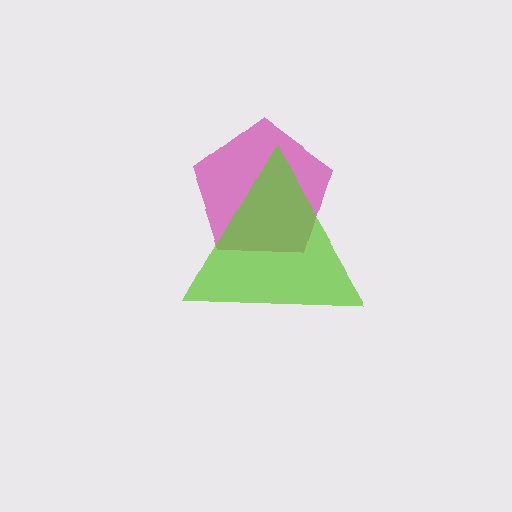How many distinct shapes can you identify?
There are 2 distinct shapes: a magenta pentagon, a lime triangle.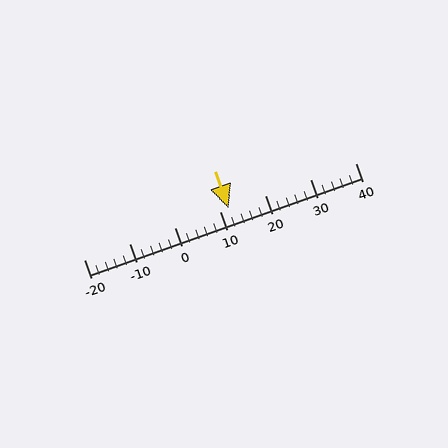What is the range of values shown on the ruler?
The ruler shows values from -20 to 40.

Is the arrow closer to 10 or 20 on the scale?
The arrow is closer to 10.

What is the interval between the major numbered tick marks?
The major tick marks are spaced 10 units apart.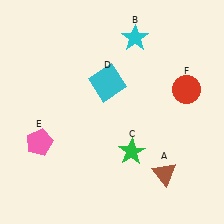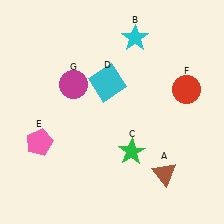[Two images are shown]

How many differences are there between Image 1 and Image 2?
There is 1 difference between the two images.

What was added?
A magenta circle (G) was added in Image 2.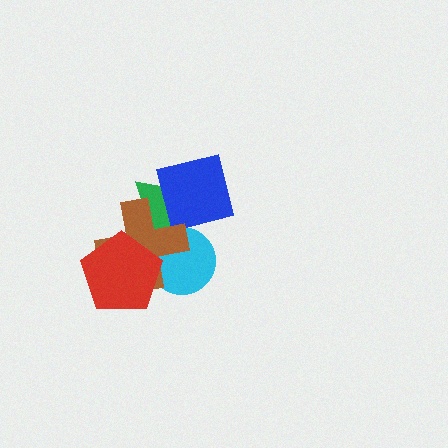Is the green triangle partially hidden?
Yes, it is partially covered by another shape.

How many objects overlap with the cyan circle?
4 objects overlap with the cyan circle.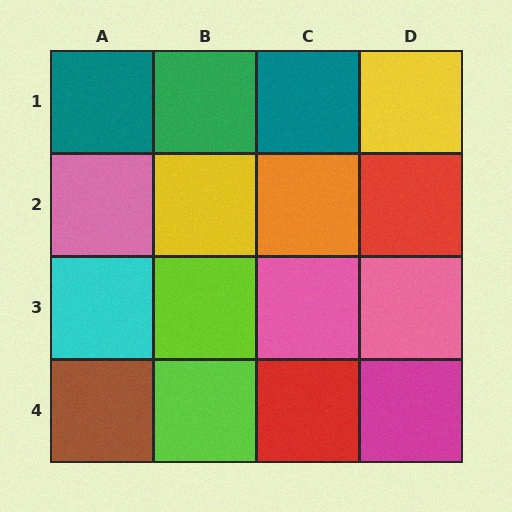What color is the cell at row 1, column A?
Teal.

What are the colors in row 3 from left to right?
Cyan, lime, pink, pink.